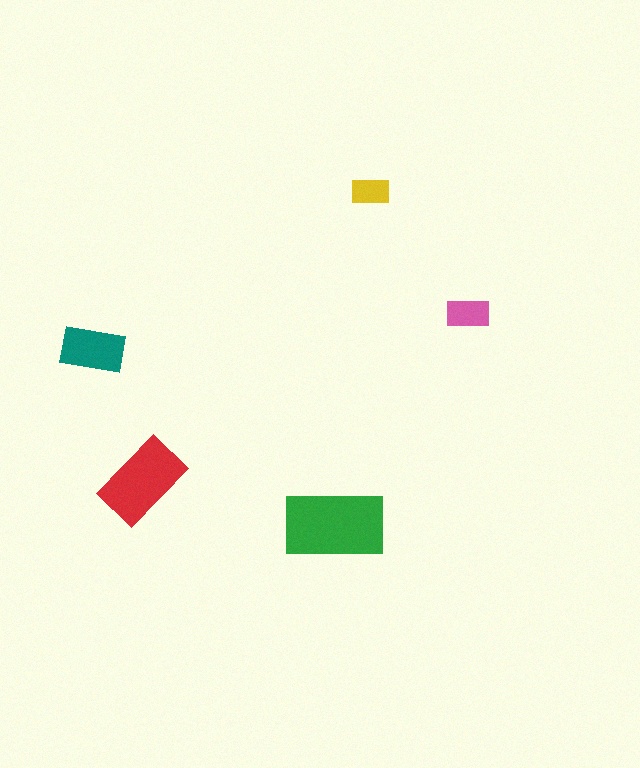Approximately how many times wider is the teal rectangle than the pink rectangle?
About 1.5 times wider.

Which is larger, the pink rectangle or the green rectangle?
The green one.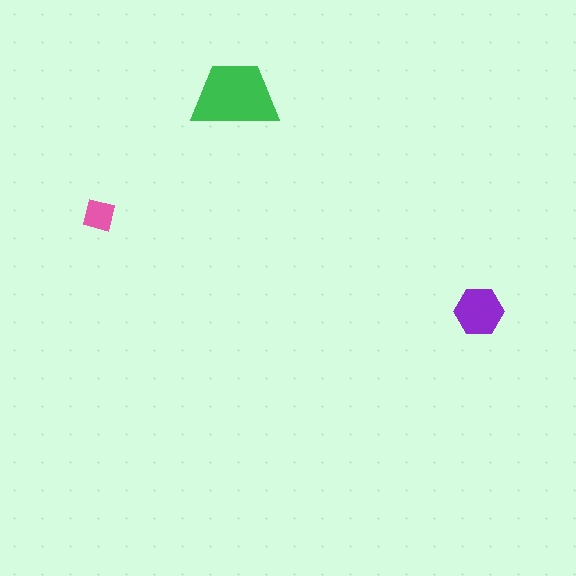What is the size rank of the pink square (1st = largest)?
3rd.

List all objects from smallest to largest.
The pink square, the purple hexagon, the green trapezoid.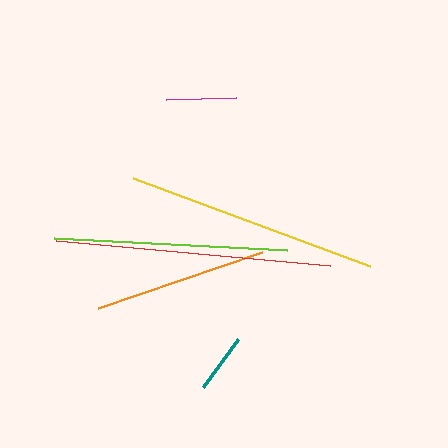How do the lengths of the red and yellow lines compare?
The red and yellow lines are approximately the same length.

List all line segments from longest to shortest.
From longest to shortest: red, yellow, lime, orange, magenta, teal.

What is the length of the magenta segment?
The magenta segment is approximately 70 pixels long.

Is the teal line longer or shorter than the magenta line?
The magenta line is longer than the teal line.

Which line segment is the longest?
The red line is the longest at approximately 275 pixels.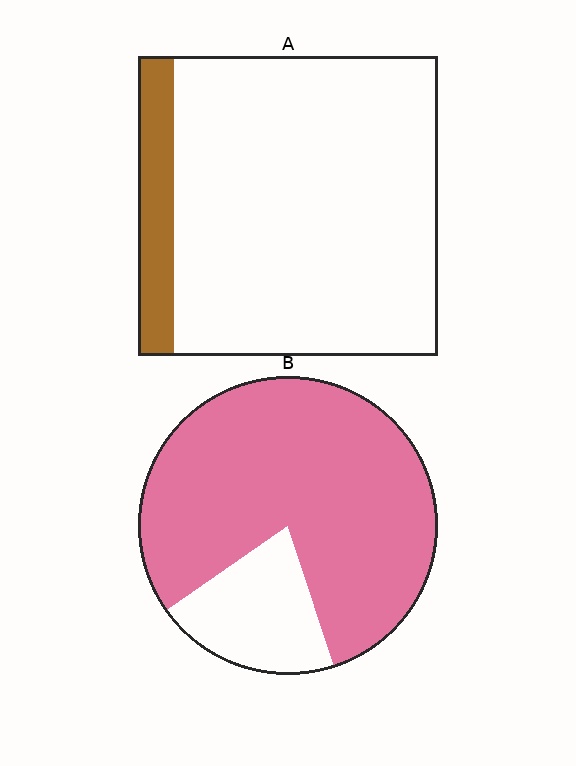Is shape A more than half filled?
No.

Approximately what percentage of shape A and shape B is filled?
A is approximately 10% and B is approximately 80%.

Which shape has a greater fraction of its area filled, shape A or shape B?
Shape B.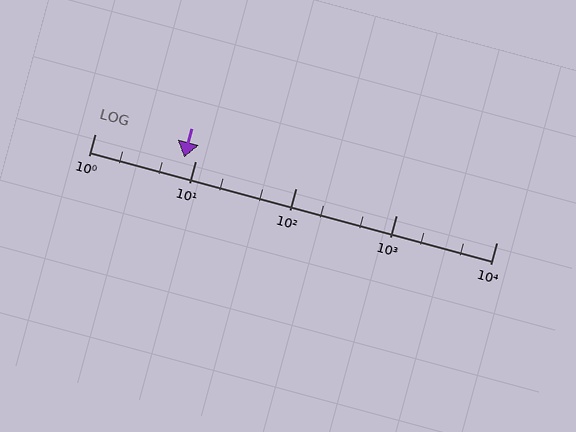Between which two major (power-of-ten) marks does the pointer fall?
The pointer is between 1 and 10.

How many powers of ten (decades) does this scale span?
The scale spans 4 decades, from 1 to 10000.